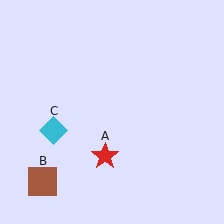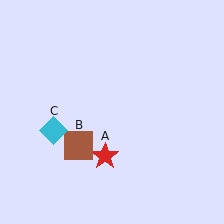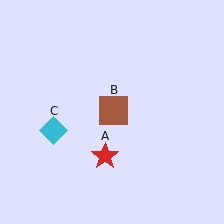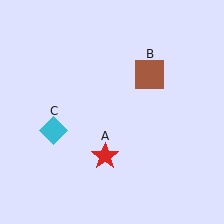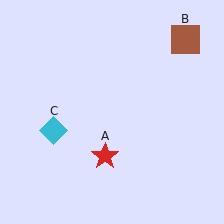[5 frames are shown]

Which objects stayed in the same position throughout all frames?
Red star (object A) and cyan diamond (object C) remained stationary.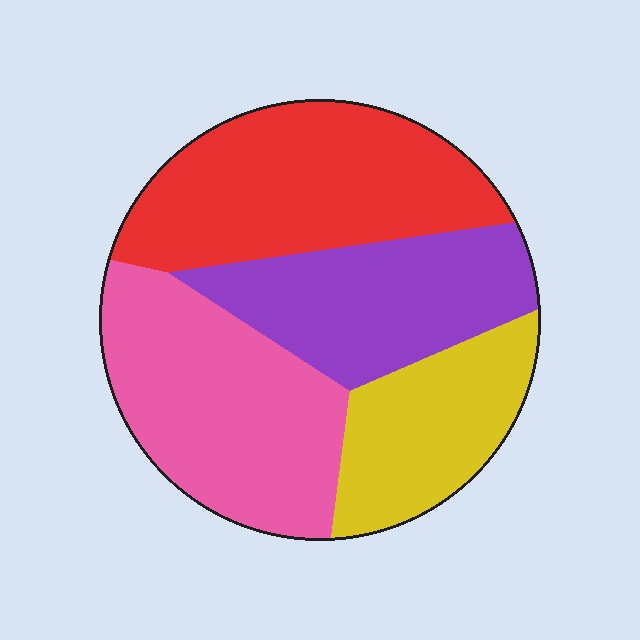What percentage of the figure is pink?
Pink covers 29% of the figure.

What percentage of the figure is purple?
Purple takes up between a sixth and a third of the figure.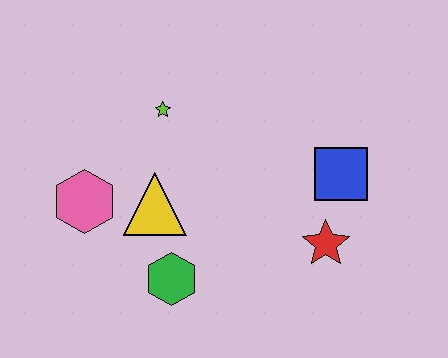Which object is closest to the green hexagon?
The yellow triangle is closest to the green hexagon.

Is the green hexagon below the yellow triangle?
Yes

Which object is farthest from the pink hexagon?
The blue square is farthest from the pink hexagon.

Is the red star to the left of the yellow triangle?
No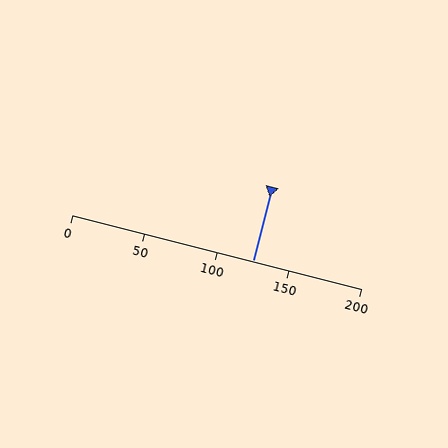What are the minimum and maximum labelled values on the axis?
The axis runs from 0 to 200.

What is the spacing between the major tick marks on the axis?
The major ticks are spaced 50 apart.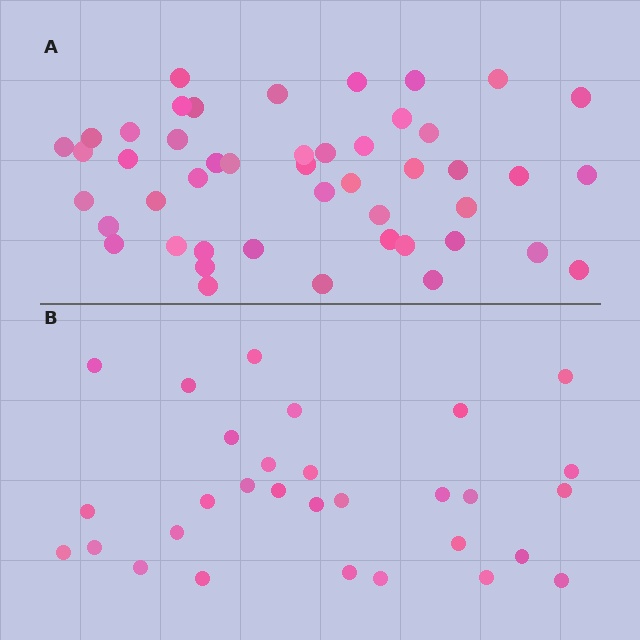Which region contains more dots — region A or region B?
Region A (the top region) has more dots.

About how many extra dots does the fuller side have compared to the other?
Region A has approximately 15 more dots than region B.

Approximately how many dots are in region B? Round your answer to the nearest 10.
About 30 dots.